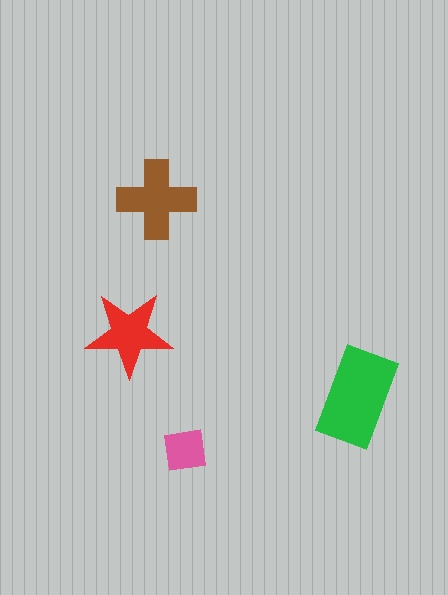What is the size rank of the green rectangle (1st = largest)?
1st.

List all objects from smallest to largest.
The pink square, the red star, the brown cross, the green rectangle.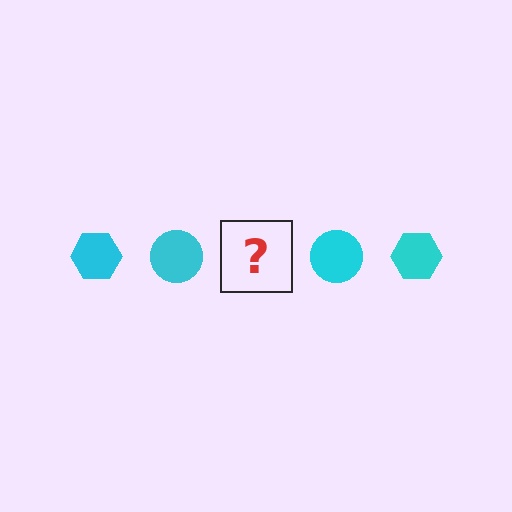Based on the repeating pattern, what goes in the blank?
The blank should be a cyan hexagon.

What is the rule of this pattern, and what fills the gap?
The rule is that the pattern cycles through hexagon, circle shapes in cyan. The gap should be filled with a cyan hexagon.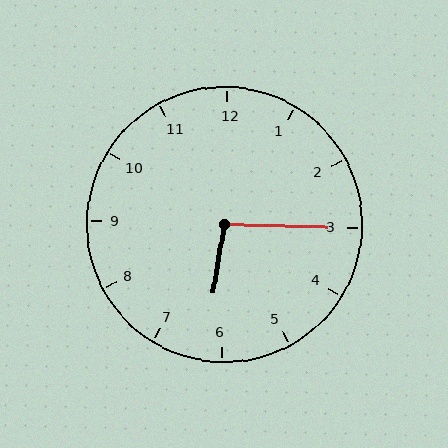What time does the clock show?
6:15.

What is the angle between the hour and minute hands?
Approximately 98 degrees.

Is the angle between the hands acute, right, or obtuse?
It is obtuse.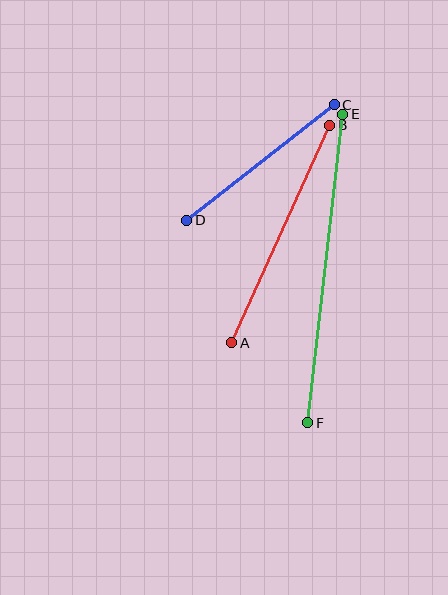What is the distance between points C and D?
The distance is approximately 188 pixels.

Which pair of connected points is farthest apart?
Points E and F are farthest apart.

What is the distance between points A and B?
The distance is approximately 238 pixels.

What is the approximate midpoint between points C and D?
The midpoint is at approximately (260, 163) pixels.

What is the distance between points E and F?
The distance is approximately 310 pixels.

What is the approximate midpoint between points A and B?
The midpoint is at approximately (281, 234) pixels.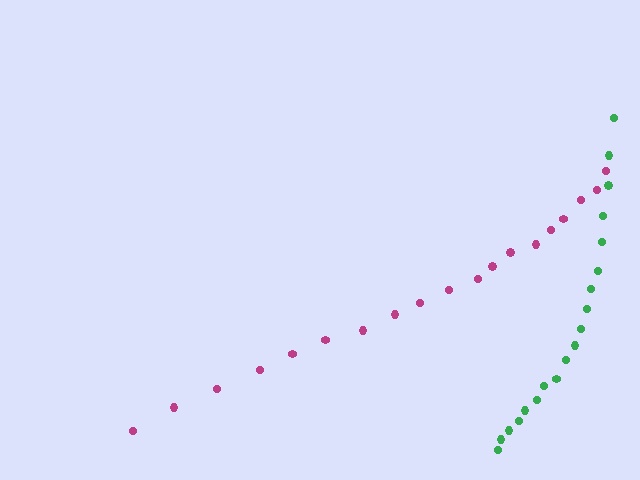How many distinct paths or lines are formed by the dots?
There are 2 distinct paths.